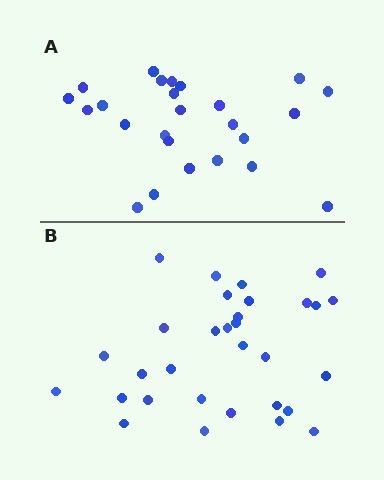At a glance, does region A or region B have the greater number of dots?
Region B (the bottom region) has more dots.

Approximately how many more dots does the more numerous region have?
Region B has about 6 more dots than region A.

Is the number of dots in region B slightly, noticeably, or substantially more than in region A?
Region B has only slightly more — the two regions are fairly close. The ratio is roughly 1.2 to 1.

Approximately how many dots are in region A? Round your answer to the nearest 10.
About 20 dots. (The exact count is 25, which rounds to 20.)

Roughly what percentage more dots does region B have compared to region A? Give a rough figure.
About 25% more.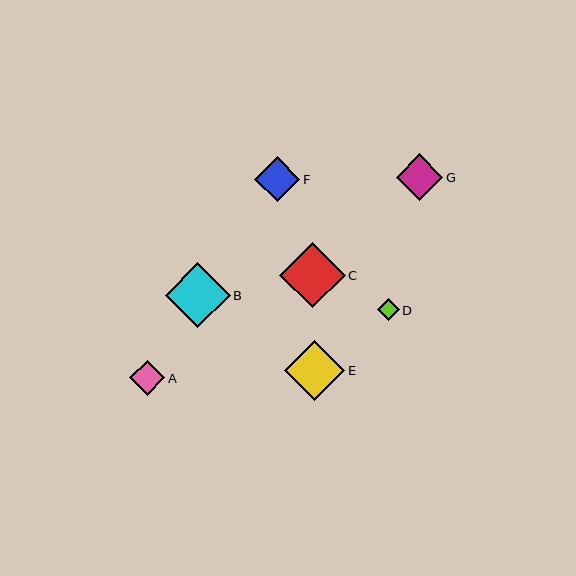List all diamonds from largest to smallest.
From largest to smallest: C, B, E, G, F, A, D.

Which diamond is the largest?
Diamond C is the largest with a size of approximately 66 pixels.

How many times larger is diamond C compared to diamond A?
Diamond C is approximately 1.9 times the size of diamond A.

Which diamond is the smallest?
Diamond D is the smallest with a size of approximately 22 pixels.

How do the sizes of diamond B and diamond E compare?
Diamond B and diamond E are approximately the same size.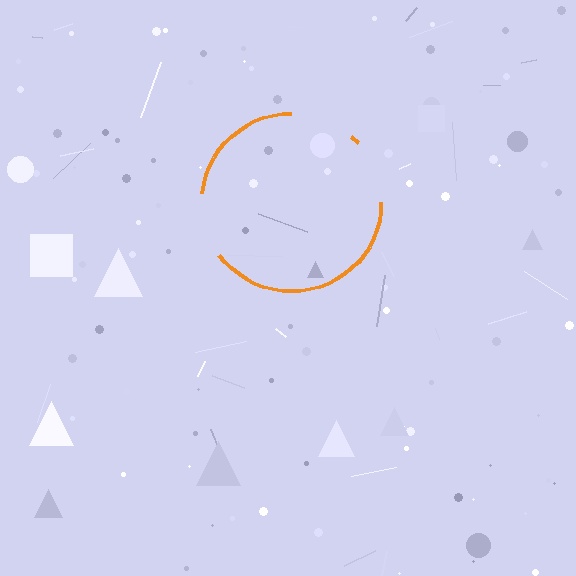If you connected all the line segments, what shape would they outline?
They would outline a circle.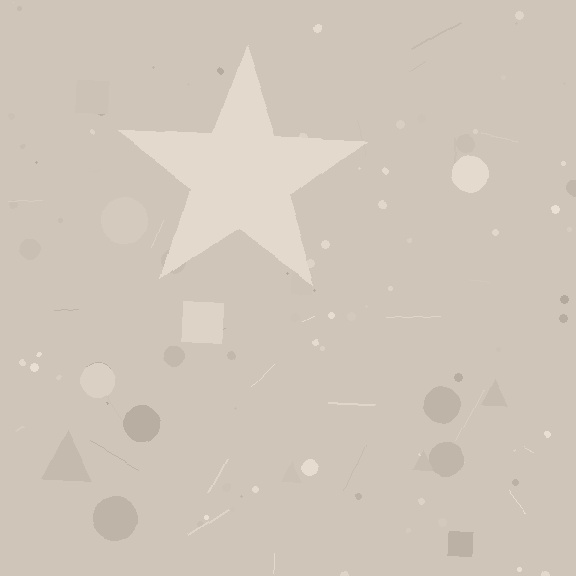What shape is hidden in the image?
A star is hidden in the image.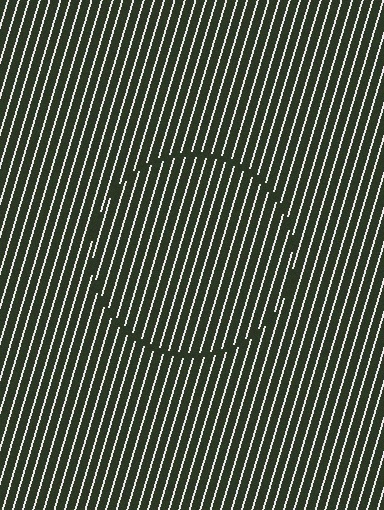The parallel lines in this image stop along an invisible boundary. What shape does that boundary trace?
An illusory circle. The interior of the shape contains the same grating, shifted by half a period — the contour is defined by the phase discontinuity where line-ends from the inner and outer gratings abut.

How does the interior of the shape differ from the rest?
The interior of the shape contains the same grating, shifted by half a period — the contour is defined by the phase discontinuity where line-ends from the inner and outer gratings abut.